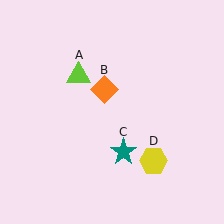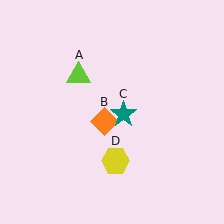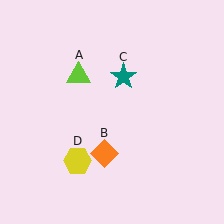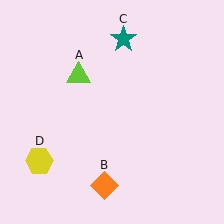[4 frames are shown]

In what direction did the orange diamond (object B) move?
The orange diamond (object B) moved down.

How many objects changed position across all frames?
3 objects changed position: orange diamond (object B), teal star (object C), yellow hexagon (object D).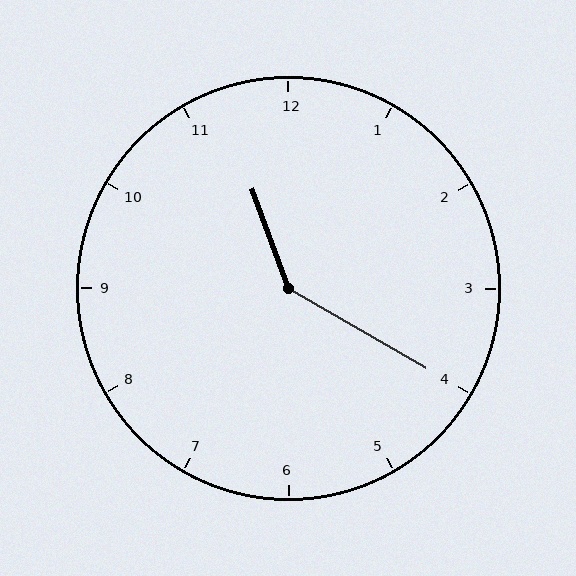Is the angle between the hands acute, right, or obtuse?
It is obtuse.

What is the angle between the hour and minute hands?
Approximately 140 degrees.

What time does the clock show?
11:20.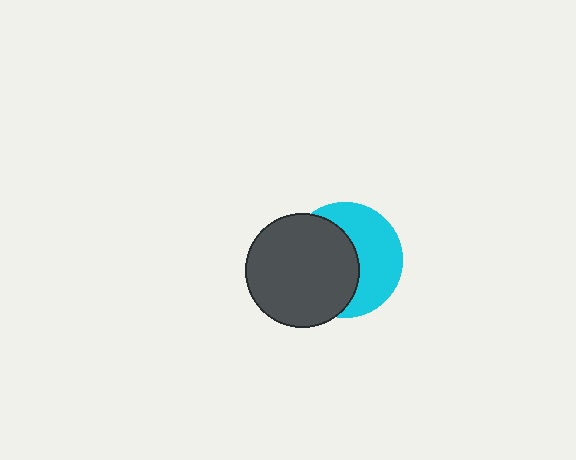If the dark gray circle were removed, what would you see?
You would see the complete cyan circle.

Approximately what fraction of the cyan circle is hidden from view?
Roughly 52% of the cyan circle is hidden behind the dark gray circle.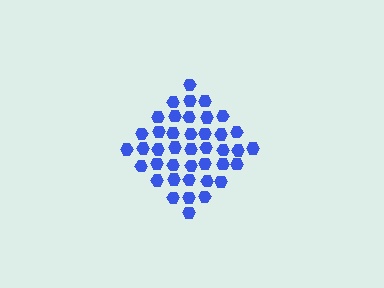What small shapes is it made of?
It is made of small hexagons.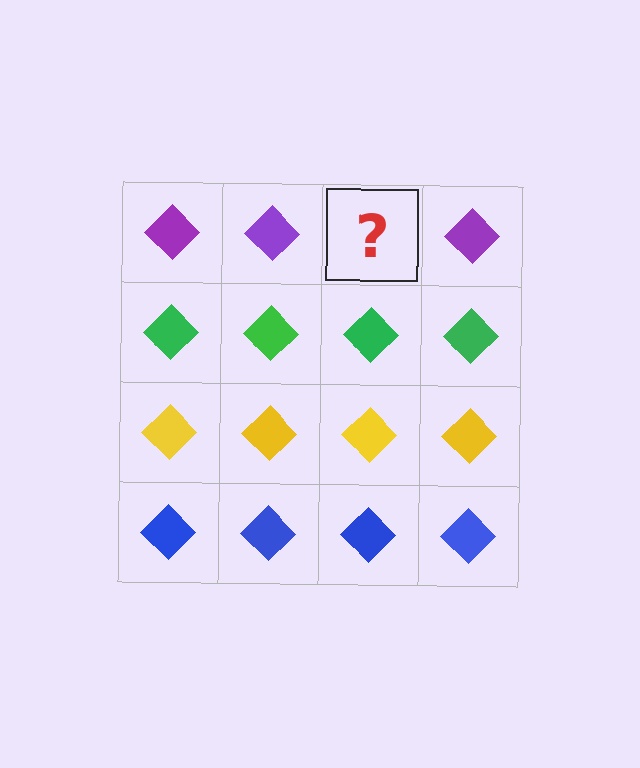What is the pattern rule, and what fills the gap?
The rule is that each row has a consistent color. The gap should be filled with a purple diamond.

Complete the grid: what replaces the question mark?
The question mark should be replaced with a purple diamond.